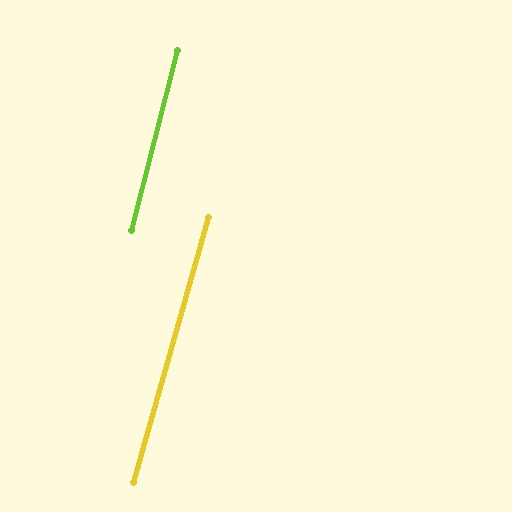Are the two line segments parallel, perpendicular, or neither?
Parallel — their directions differ by only 1.5°.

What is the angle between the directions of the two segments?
Approximately 1 degree.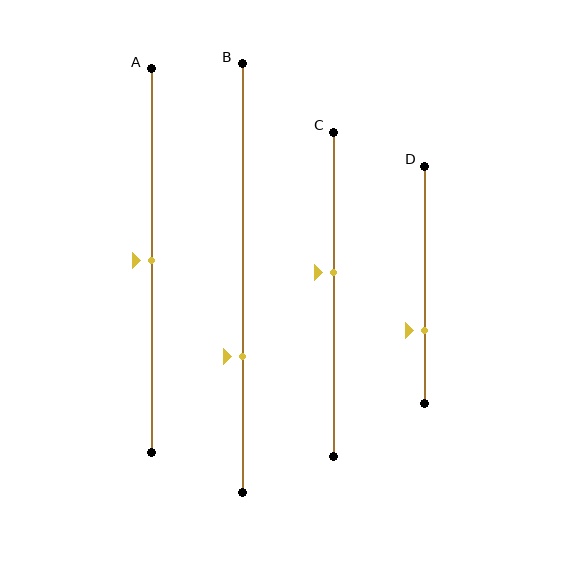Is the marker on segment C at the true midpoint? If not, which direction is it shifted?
No, the marker on segment C is shifted upward by about 7% of the segment length.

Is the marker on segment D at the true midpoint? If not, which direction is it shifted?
No, the marker on segment D is shifted downward by about 19% of the segment length.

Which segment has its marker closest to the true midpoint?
Segment A has its marker closest to the true midpoint.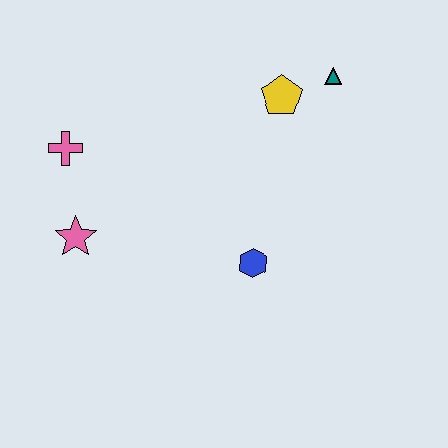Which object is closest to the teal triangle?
The yellow pentagon is closest to the teal triangle.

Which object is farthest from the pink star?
The teal triangle is farthest from the pink star.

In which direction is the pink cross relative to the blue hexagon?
The pink cross is to the left of the blue hexagon.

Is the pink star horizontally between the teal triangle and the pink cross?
Yes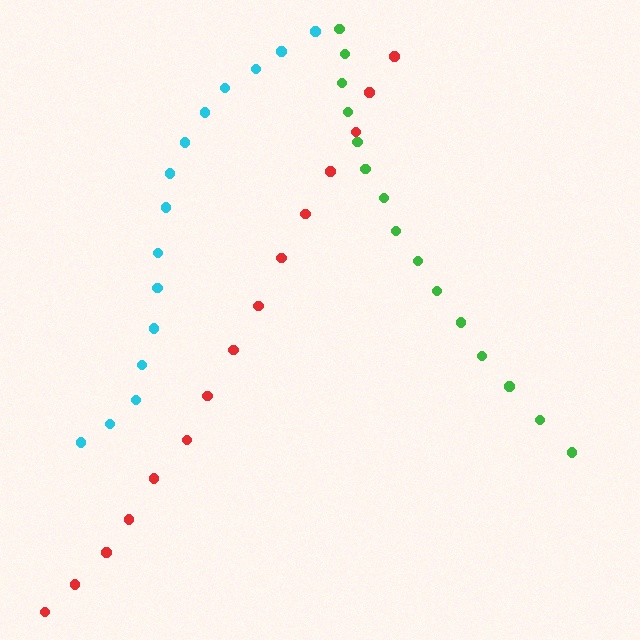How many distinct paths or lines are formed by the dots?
There are 3 distinct paths.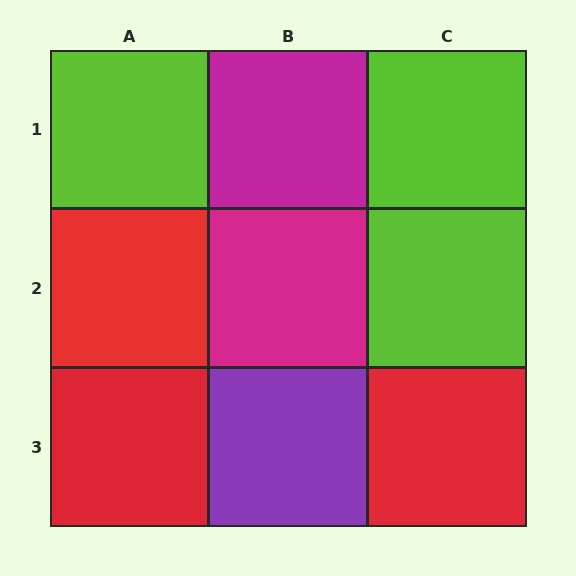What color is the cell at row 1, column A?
Lime.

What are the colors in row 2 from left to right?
Red, magenta, lime.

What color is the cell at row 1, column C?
Lime.